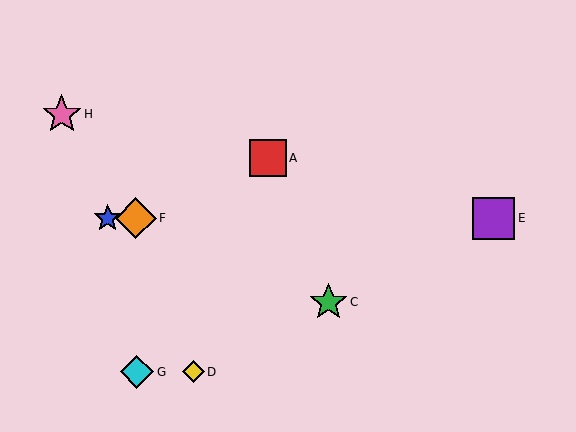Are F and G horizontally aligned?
No, F is at y≈218 and G is at y≈372.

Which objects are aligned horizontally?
Objects B, E, F are aligned horizontally.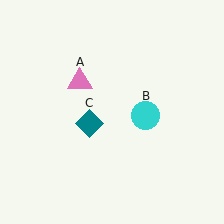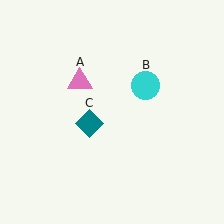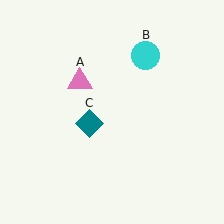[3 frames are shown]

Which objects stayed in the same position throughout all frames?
Pink triangle (object A) and teal diamond (object C) remained stationary.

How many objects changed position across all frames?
1 object changed position: cyan circle (object B).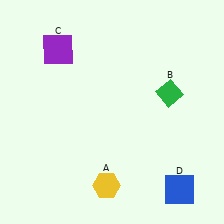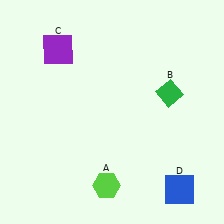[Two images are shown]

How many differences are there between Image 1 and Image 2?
There is 1 difference between the two images.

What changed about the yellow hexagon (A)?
In Image 1, A is yellow. In Image 2, it changed to lime.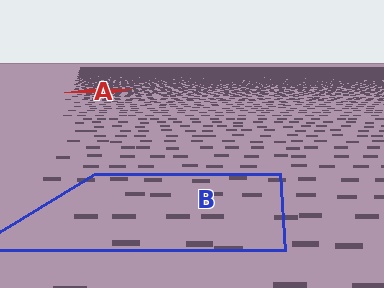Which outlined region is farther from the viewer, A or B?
Region A is farther from the viewer — the texture elements inside it appear smaller and more densely packed.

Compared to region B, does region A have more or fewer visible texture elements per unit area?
Region A has more texture elements per unit area — they are packed more densely because it is farther away.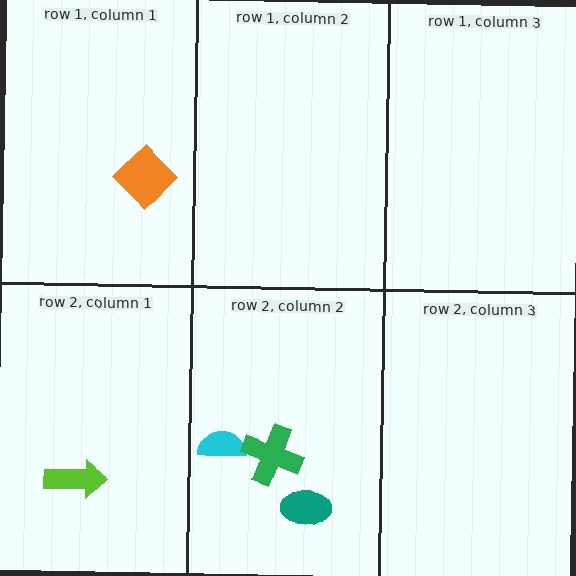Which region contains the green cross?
The row 2, column 2 region.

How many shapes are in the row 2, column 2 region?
3.